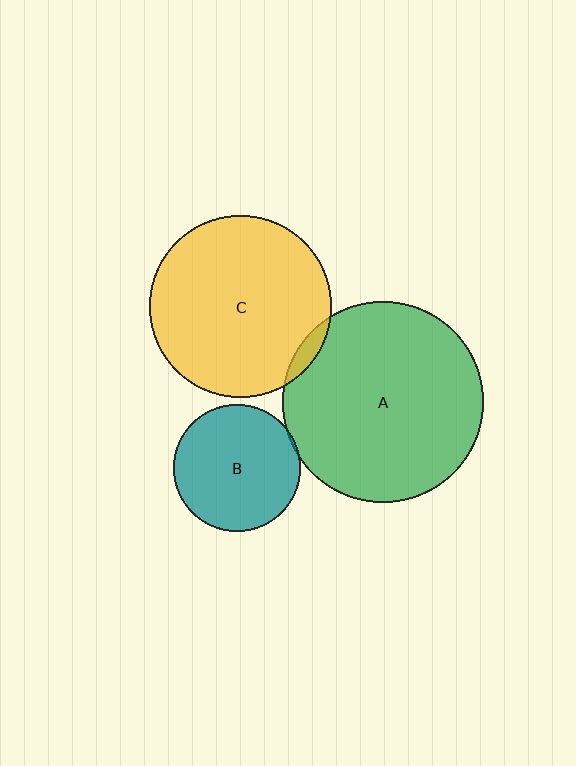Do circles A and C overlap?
Yes.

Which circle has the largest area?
Circle A (green).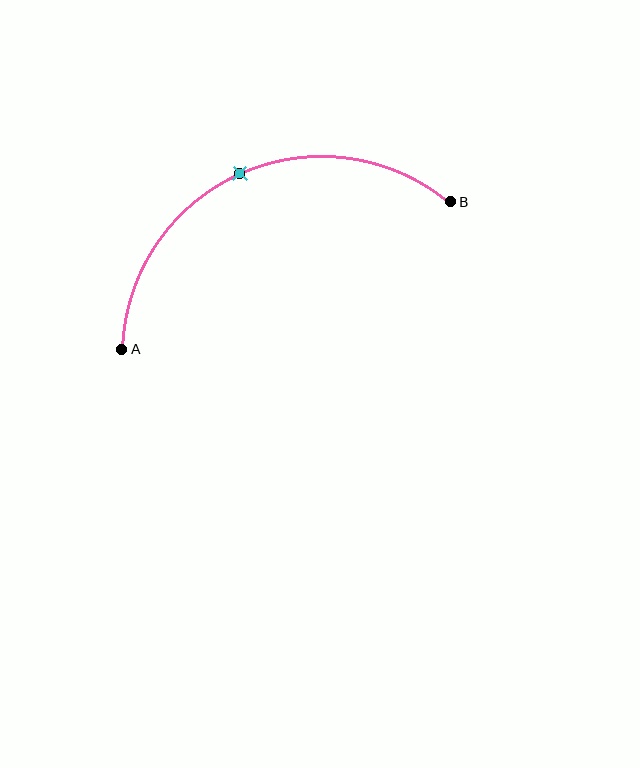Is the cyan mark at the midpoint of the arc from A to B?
Yes. The cyan mark lies on the arc at equal arc-length from both A and B — it is the arc midpoint.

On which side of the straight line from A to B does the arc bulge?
The arc bulges above the straight line connecting A and B.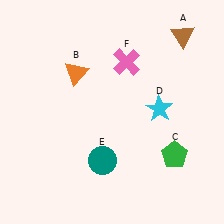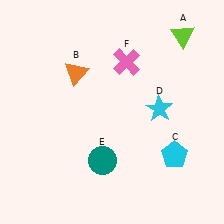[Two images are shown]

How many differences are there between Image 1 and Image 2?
There are 2 differences between the two images.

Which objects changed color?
A changed from brown to lime. C changed from green to cyan.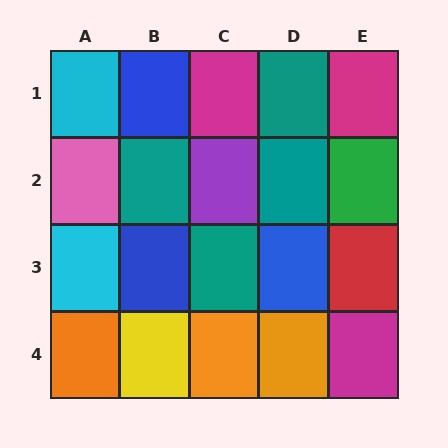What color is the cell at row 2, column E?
Green.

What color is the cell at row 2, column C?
Purple.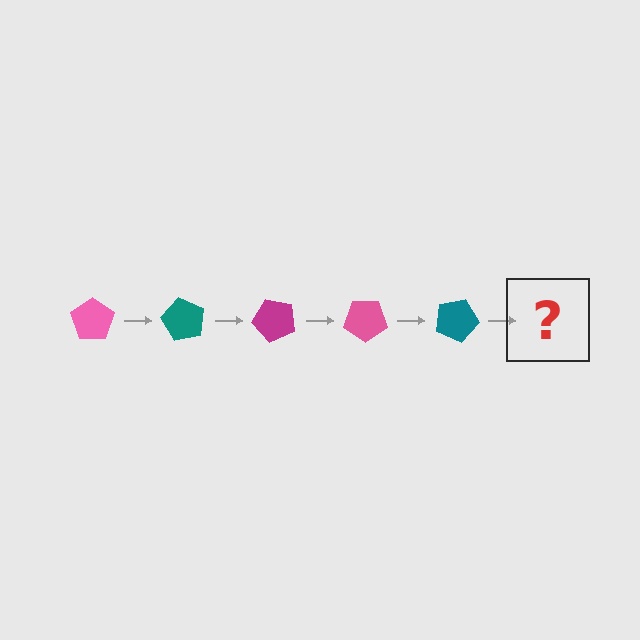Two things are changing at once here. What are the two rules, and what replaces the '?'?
The two rules are that it rotates 60 degrees each step and the color cycles through pink, teal, and magenta. The '?' should be a magenta pentagon, rotated 300 degrees from the start.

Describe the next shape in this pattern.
It should be a magenta pentagon, rotated 300 degrees from the start.